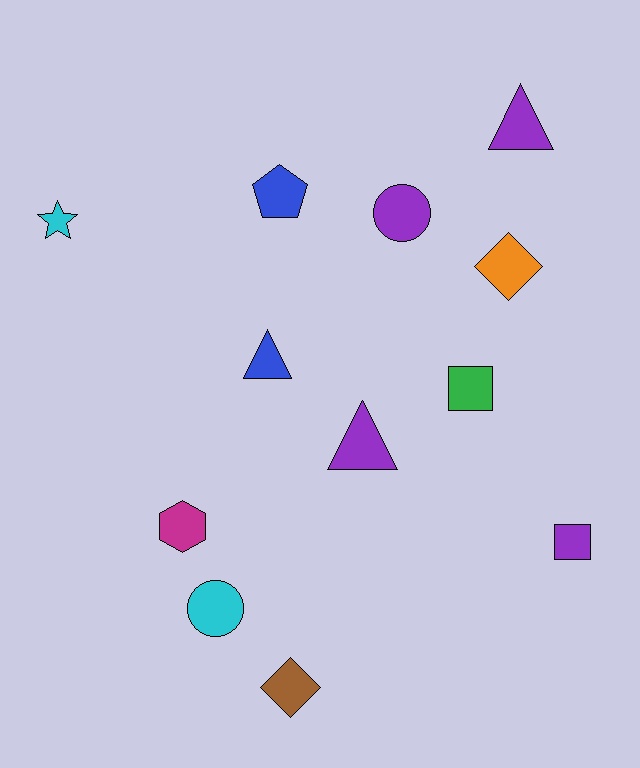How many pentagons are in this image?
There is 1 pentagon.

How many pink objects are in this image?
There are no pink objects.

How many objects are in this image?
There are 12 objects.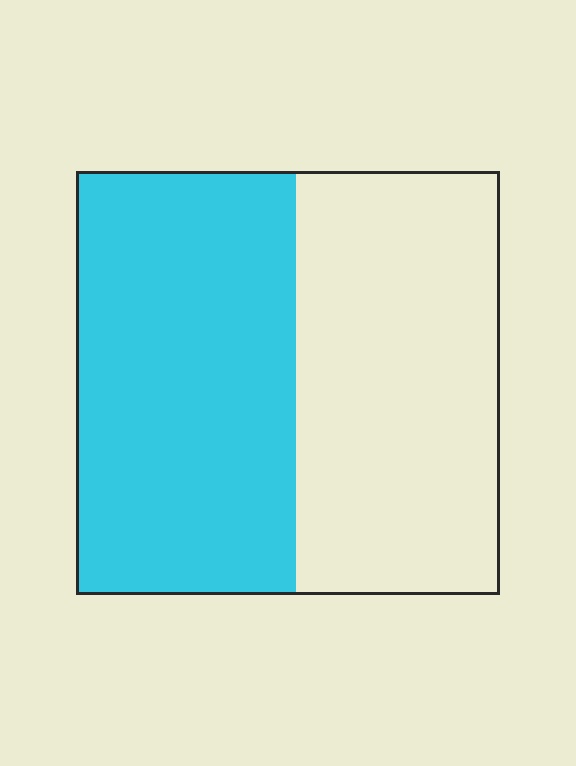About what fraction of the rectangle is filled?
About one half (1/2).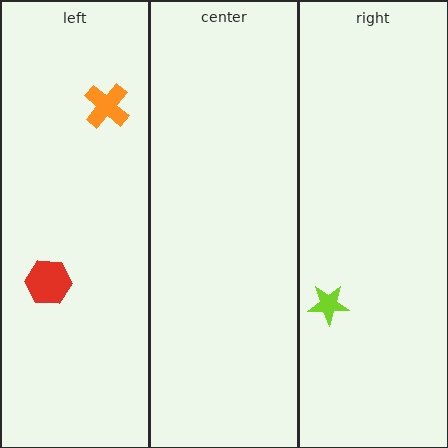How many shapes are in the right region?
1.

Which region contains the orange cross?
The left region.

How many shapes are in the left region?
2.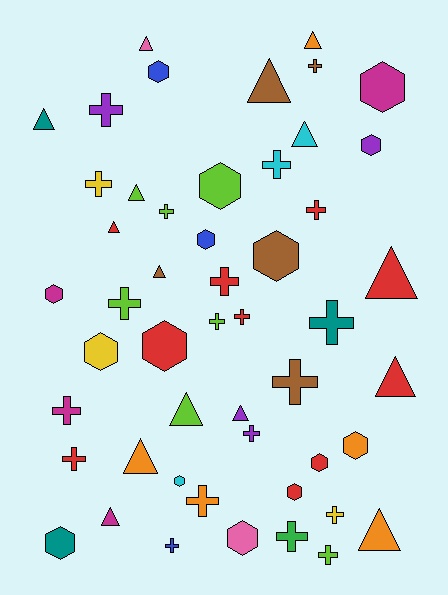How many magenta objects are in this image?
There are 4 magenta objects.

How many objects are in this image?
There are 50 objects.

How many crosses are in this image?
There are 20 crosses.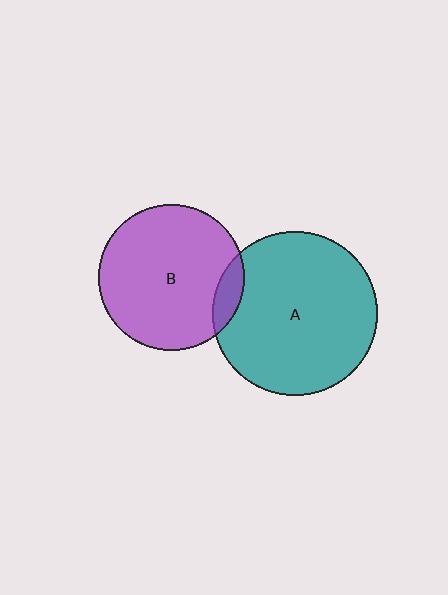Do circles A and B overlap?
Yes.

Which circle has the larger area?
Circle A (teal).